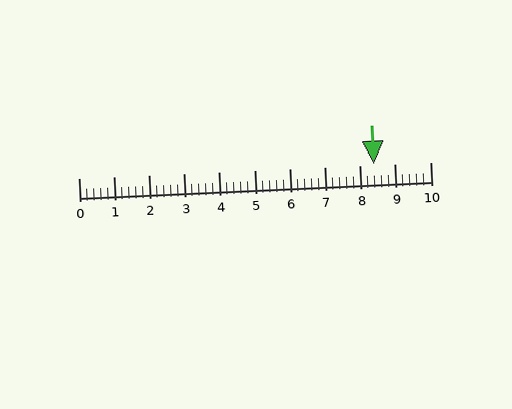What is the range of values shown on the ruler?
The ruler shows values from 0 to 10.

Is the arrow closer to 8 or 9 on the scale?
The arrow is closer to 8.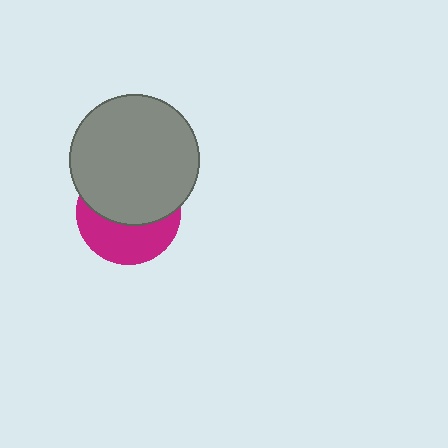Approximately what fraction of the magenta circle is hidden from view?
Roughly 56% of the magenta circle is hidden behind the gray circle.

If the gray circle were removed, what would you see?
You would see the complete magenta circle.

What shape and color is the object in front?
The object in front is a gray circle.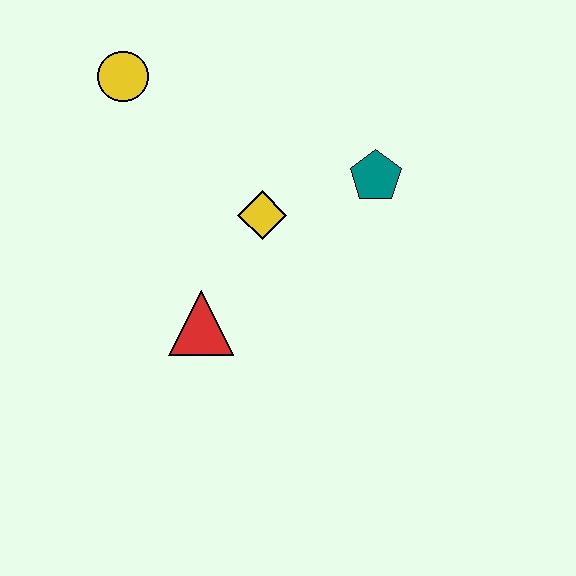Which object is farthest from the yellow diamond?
The yellow circle is farthest from the yellow diamond.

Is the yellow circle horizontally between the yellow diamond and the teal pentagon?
No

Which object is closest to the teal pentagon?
The yellow diamond is closest to the teal pentagon.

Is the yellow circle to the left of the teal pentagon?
Yes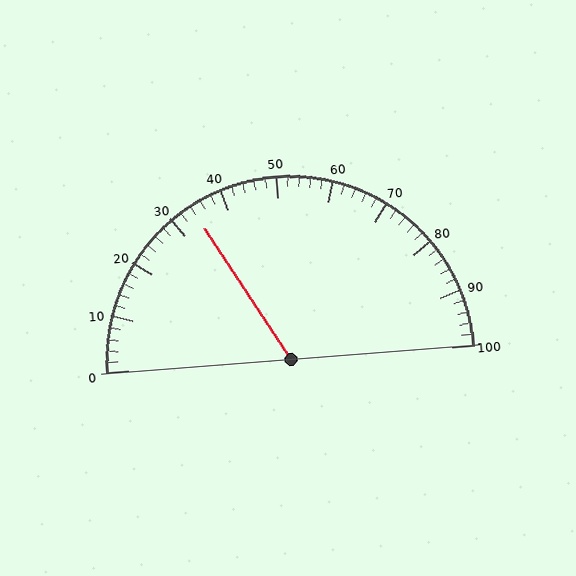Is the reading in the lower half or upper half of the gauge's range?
The reading is in the lower half of the range (0 to 100).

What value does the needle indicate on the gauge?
The needle indicates approximately 34.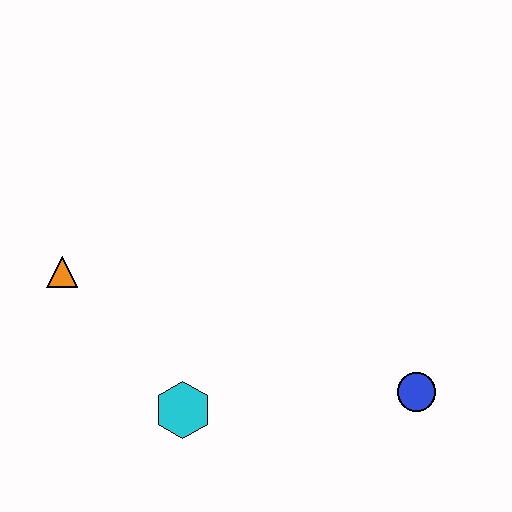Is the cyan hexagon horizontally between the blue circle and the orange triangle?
Yes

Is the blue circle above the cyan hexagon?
Yes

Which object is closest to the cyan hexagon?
The orange triangle is closest to the cyan hexagon.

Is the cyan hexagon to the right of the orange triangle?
Yes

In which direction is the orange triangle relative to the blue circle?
The orange triangle is to the left of the blue circle.